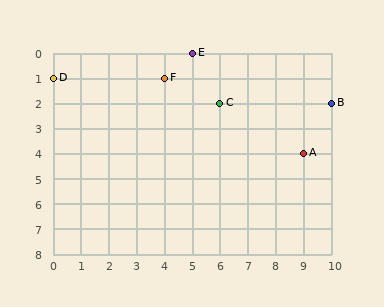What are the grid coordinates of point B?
Point B is at grid coordinates (10, 2).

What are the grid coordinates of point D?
Point D is at grid coordinates (0, 1).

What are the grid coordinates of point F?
Point F is at grid coordinates (4, 1).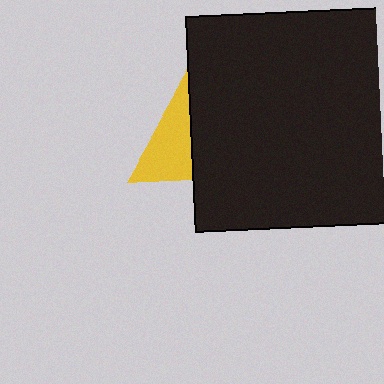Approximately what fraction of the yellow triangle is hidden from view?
Roughly 54% of the yellow triangle is hidden behind the black square.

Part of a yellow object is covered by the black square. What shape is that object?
It is a triangle.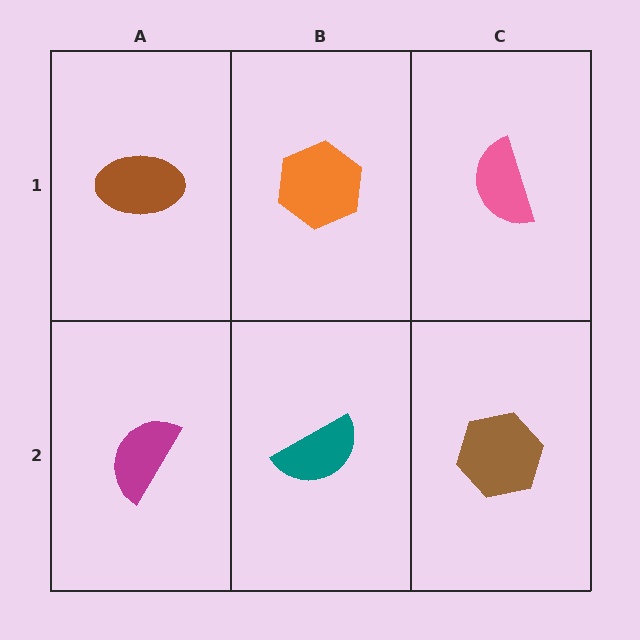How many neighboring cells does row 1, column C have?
2.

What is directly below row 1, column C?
A brown hexagon.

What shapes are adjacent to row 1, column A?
A magenta semicircle (row 2, column A), an orange hexagon (row 1, column B).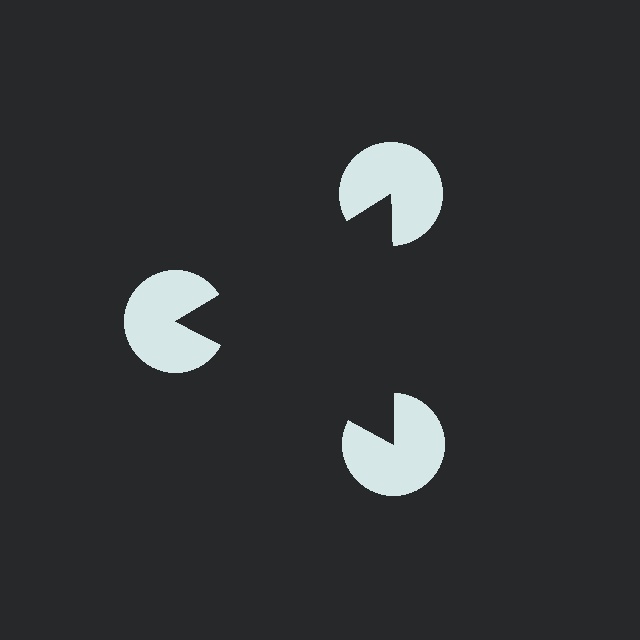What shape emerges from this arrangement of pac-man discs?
An illusory triangle — its edges are inferred from the aligned wedge cuts in the pac-man discs, not physically drawn.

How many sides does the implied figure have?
3 sides.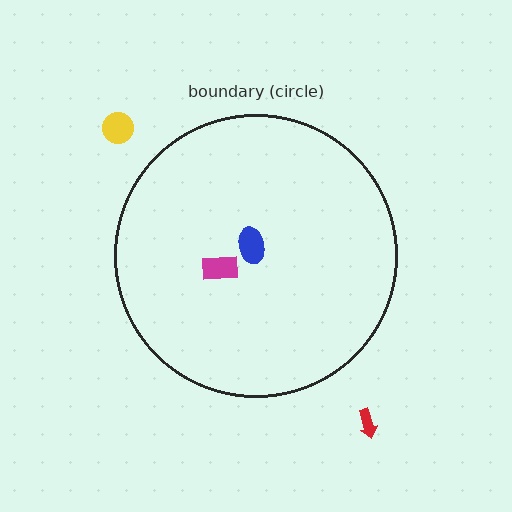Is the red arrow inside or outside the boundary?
Outside.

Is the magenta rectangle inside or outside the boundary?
Inside.